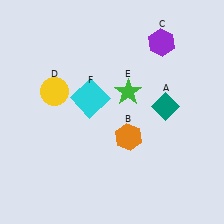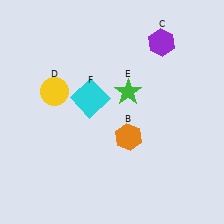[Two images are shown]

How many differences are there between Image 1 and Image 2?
There is 1 difference between the two images.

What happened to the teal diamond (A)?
The teal diamond (A) was removed in Image 2. It was in the top-right area of Image 1.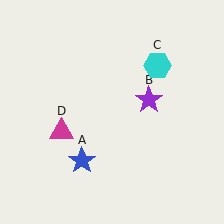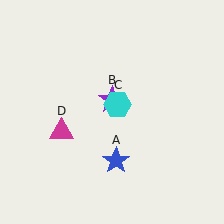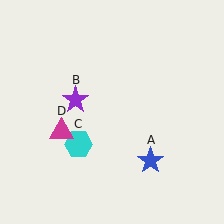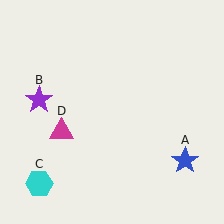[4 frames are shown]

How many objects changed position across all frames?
3 objects changed position: blue star (object A), purple star (object B), cyan hexagon (object C).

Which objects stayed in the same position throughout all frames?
Magenta triangle (object D) remained stationary.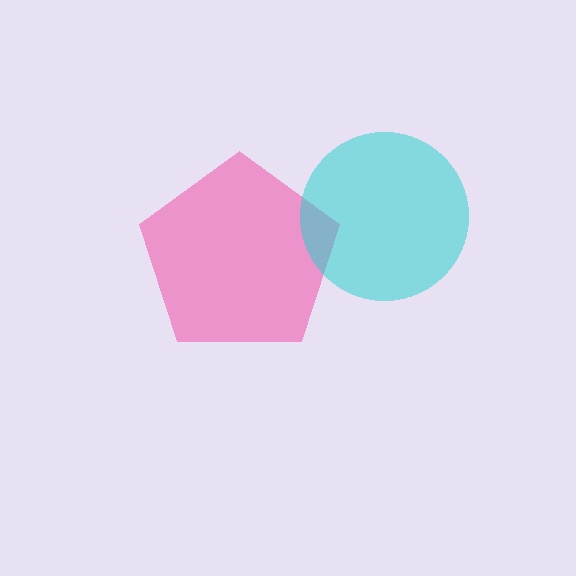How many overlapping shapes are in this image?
There are 2 overlapping shapes in the image.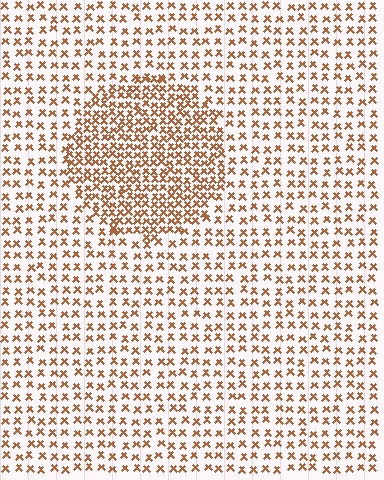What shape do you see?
I see a circle.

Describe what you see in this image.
The image contains small brown elements arranged at two different densities. A circle-shaped region is visible where the elements are more densely packed than the surrounding area.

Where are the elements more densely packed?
The elements are more densely packed inside the circle boundary.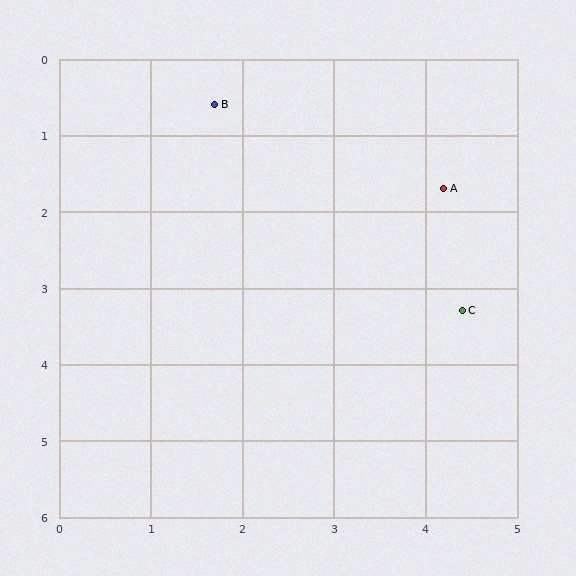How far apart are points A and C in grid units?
Points A and C are about 1.6 grid units apart.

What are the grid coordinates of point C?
Point C is at approximately (4.4, 3.3).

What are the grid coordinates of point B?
Point B is at approximately (1.7, 0.6).